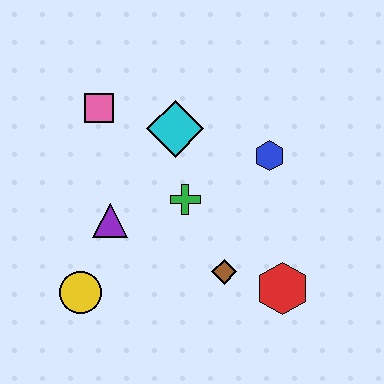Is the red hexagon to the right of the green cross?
Yes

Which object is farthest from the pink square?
The red hexagon is farthest from the pink square.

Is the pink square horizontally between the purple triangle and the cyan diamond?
No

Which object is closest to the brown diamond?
The red hexagon is closest to the brown diamond.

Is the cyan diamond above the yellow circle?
Yes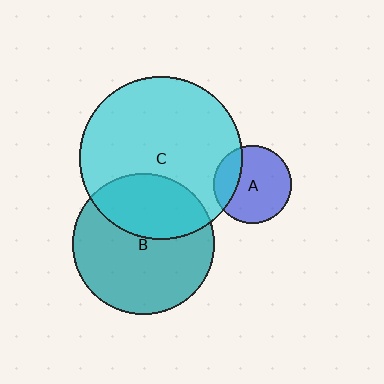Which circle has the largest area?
Circle C (cyan).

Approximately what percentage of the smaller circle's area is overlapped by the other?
Approximately 25%.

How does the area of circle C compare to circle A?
Approximately 4.3 times.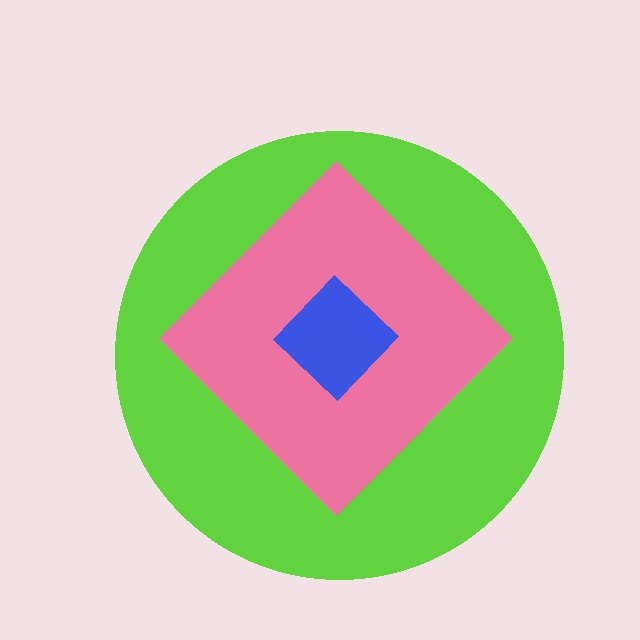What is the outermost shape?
The lime circle.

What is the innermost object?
The blue diamond.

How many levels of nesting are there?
3.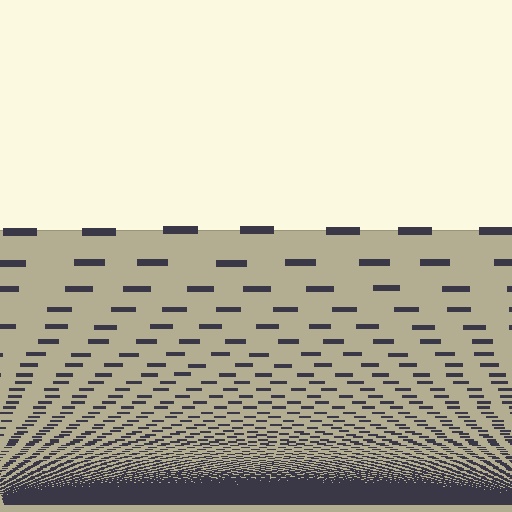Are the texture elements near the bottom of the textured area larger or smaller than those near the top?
Smaller. The gradient is inverted — elements near the bottom are smaller and denser.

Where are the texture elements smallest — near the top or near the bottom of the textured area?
Near the bottom.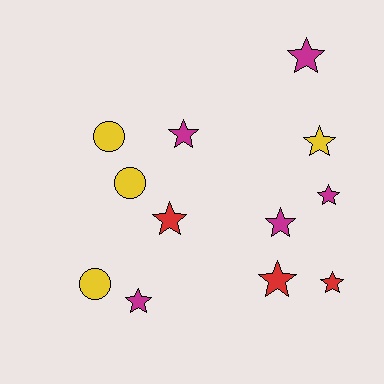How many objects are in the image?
There are 12 objects.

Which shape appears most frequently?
Star, with 9 objects.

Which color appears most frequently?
Magenta, with 5 objects.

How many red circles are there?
There are no red circles.